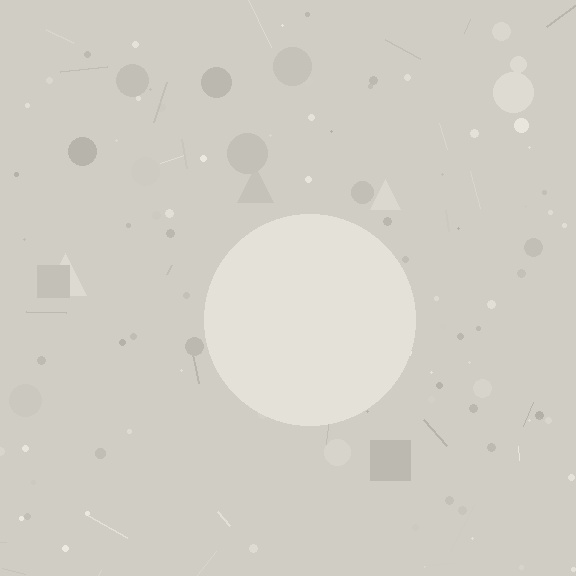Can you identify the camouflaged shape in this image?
The camouflaged shape is a circle.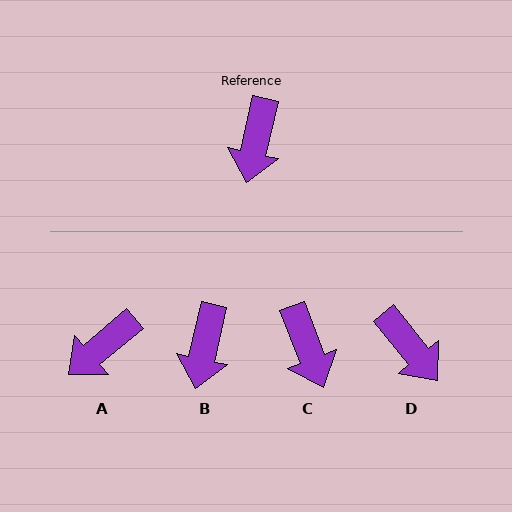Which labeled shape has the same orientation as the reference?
B.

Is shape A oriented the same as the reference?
No, it is off by about 38 degrees.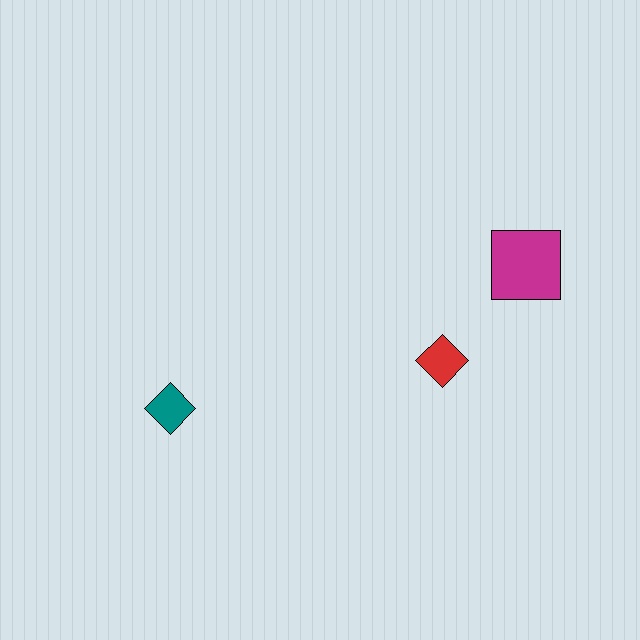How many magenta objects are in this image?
There is 1 magenta object.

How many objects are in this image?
There are 3 objects.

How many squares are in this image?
There is 1 square.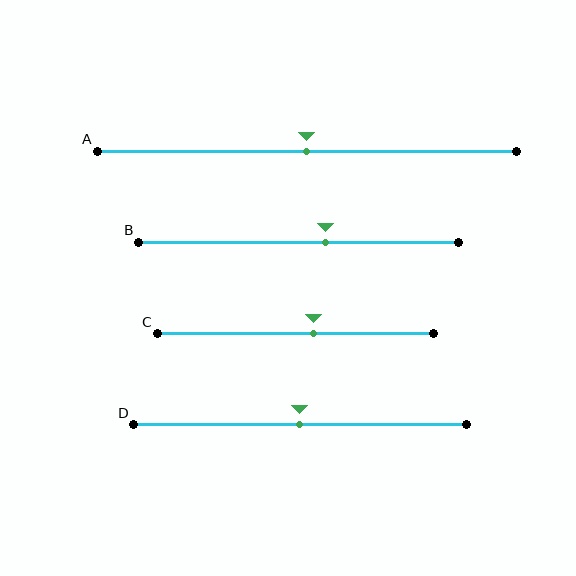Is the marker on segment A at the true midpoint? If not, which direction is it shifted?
Yes, the marker on segment A is at the true midpoint.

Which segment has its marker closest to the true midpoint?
Segment A has its marker closest to the true midpoint.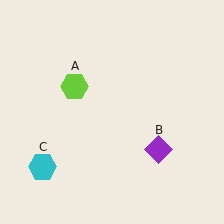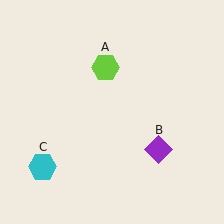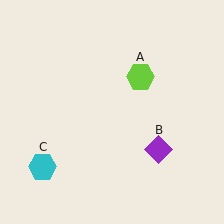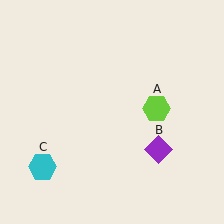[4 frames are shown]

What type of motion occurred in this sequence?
The lime hexagon (object A) rotated clockwise around the center of the scene.